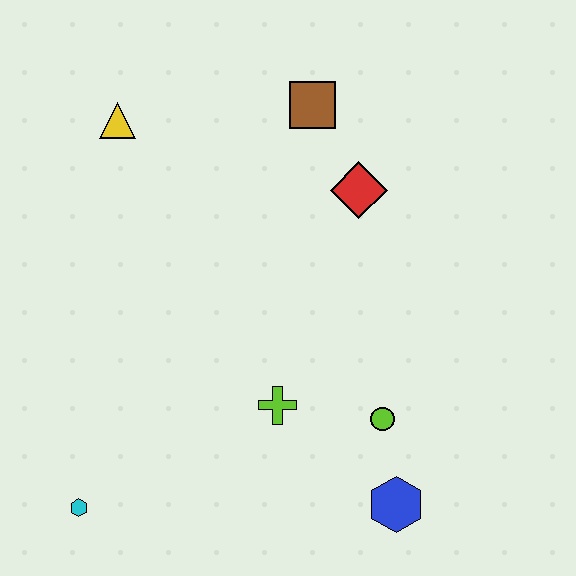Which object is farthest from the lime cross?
The yellow triangle is farthest from the lime cross.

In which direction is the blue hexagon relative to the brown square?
The blue hexagon is below the brown square.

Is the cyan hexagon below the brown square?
Yes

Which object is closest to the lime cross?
The lime circle is closest to the lime cross.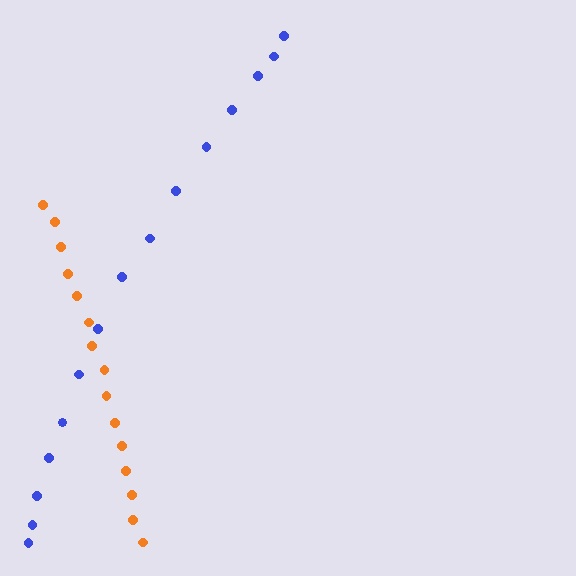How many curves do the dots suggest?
There are 2 distinct paths.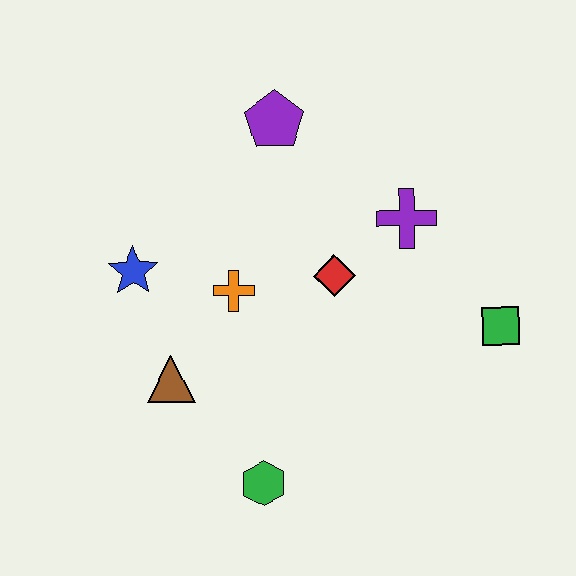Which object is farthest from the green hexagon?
The purple pentagon is farthest from the green hexagon.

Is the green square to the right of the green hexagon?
Yes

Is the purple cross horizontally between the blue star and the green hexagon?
No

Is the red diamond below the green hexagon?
No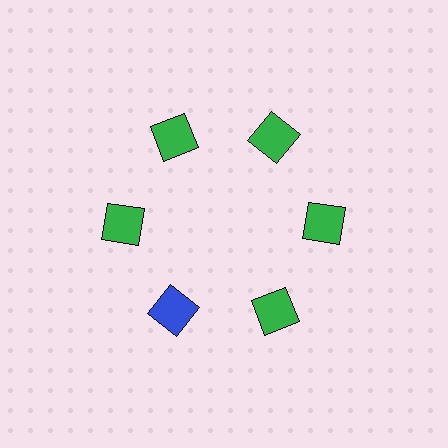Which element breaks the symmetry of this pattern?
The blue square at roughly the 7 o'clock position breaks the symmetry. All other shapes are green squares.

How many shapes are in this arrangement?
There are 6 shapes arranged in a ring pattern.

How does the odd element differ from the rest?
It has a different color: blue instead of green.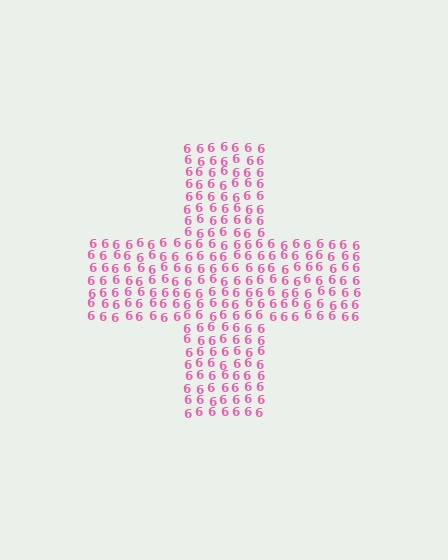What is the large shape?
The large shape is a cross.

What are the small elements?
The small elements are digit 6's.